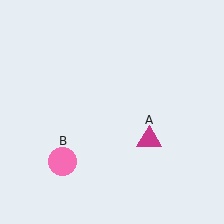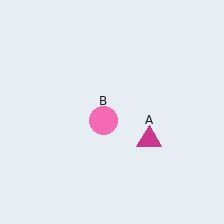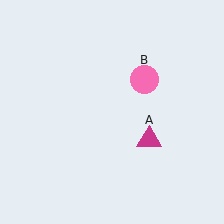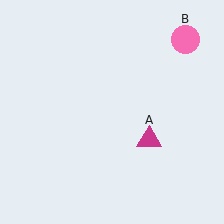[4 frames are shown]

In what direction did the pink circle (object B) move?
The pink circle (object B) moved up and to the right.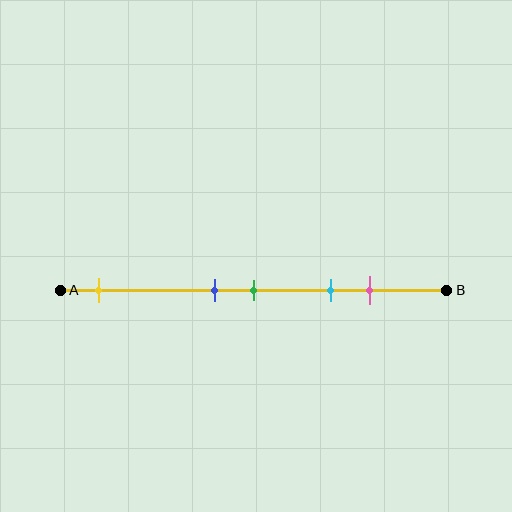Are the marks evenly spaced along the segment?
No, the marks are not evenly spaced.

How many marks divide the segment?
There are 5 marks dividing the segment.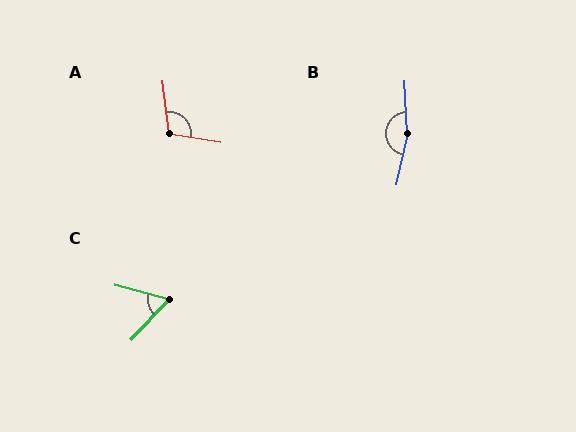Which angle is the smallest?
C, at approximately 61 degrees.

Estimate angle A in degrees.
Approximately 106 degrees.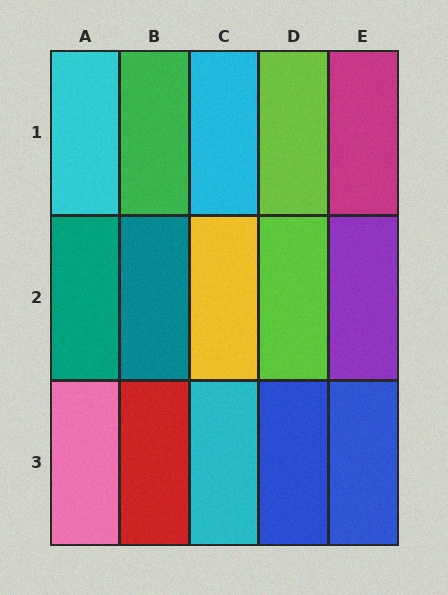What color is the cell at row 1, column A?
Cyan.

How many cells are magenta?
1 cell is magenta.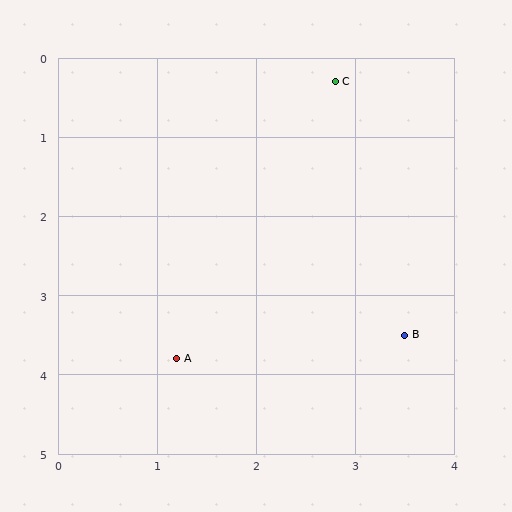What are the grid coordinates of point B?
Point B is at approximately (3.5, 3.5).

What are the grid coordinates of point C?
Point C is at approximately (2.8, 0.3).